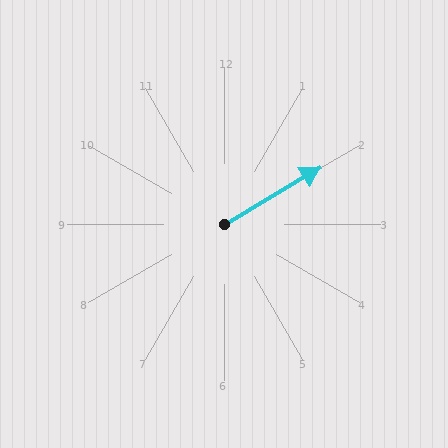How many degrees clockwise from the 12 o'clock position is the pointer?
Approximately 59 degrees.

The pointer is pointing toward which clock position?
Roughly 2 o'clock.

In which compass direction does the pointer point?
Northeast.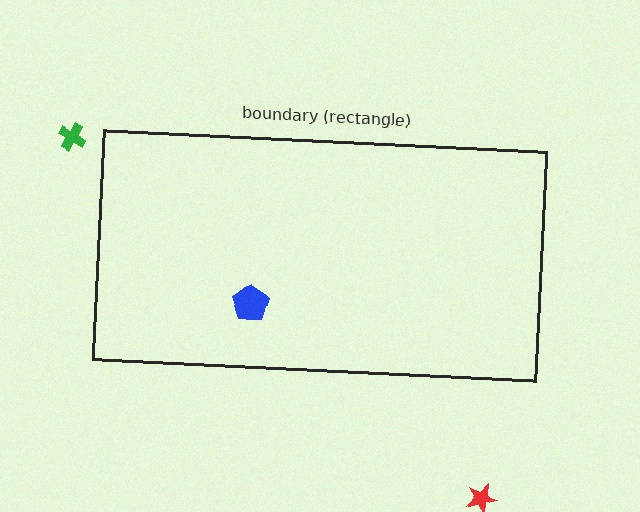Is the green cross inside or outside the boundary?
Outside.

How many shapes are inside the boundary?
1 inside, 2 outside.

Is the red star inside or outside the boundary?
Outside.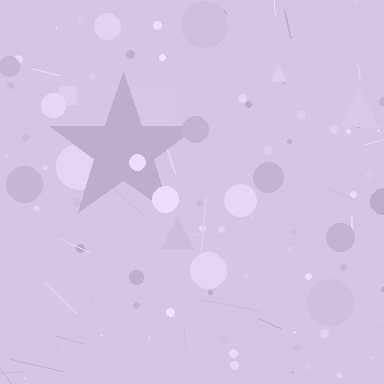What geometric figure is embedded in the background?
A star is embedded in the background.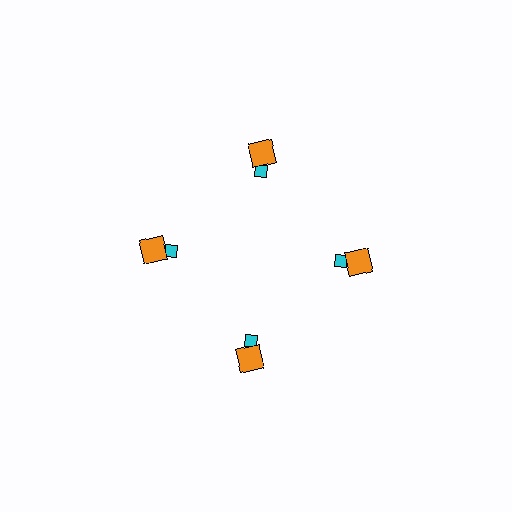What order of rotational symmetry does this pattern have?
This pattern has 4-fold rotational symmetry.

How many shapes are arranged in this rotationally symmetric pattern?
There are 8 shapes, arranged in 4 groups of 2.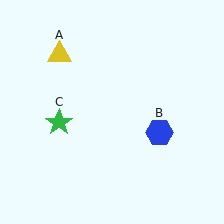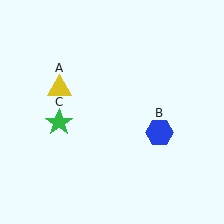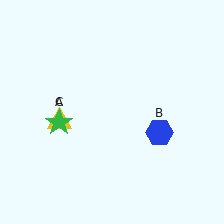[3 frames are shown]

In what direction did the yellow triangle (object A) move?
The yellow triangle (object A) moved down.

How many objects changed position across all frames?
1 object changed position: yellow triangle (object A).